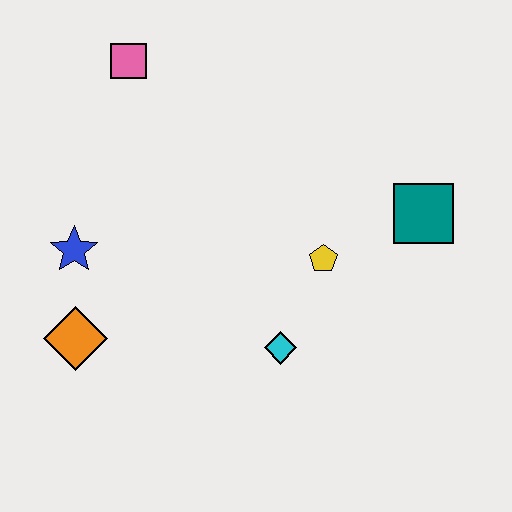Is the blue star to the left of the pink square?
Yes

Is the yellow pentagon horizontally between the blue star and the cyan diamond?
No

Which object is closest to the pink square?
The blue star is closest to the pink square.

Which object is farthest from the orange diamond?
The teal square is farthest from the orange diamond.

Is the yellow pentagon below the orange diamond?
No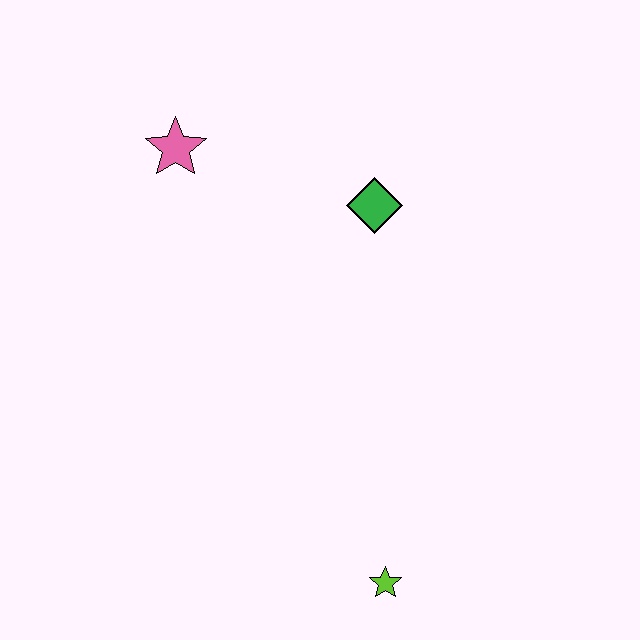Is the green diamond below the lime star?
No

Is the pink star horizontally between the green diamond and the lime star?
No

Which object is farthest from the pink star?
The lime star is farthest from the pink star.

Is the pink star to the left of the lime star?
Yes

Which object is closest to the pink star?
The green diamond is closest to the pink star.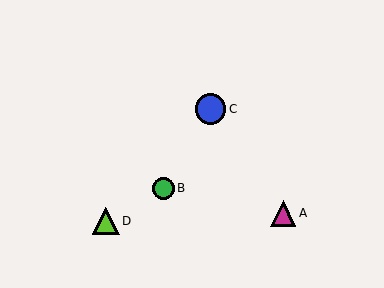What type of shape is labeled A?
Shape A is a magenta triangle.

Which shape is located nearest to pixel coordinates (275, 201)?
The magenta triangle (labeled A) at (283, 213) is nearest to that location.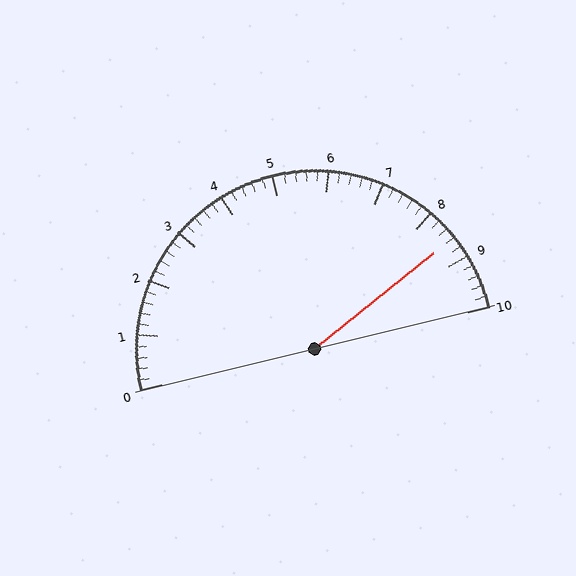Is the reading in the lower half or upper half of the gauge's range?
The reading is in the upper half of the range (0 to 10).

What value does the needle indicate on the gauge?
The needle indicates approximately 8.6.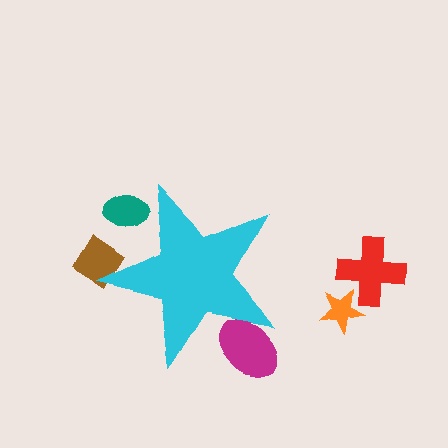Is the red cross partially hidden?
No, the red cross is fully visible.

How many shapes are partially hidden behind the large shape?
3 shapes are partially hidden.